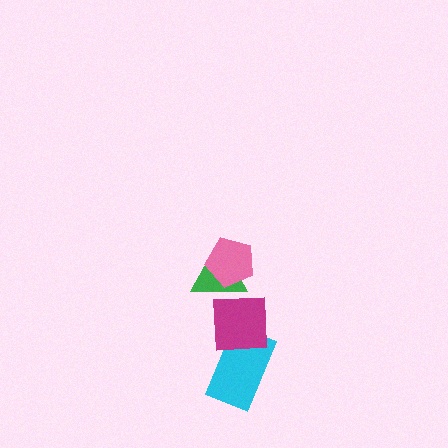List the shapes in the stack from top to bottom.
From top to bottom: the pink pentagon, the green triangle, the magenta square, the cyan rectangle.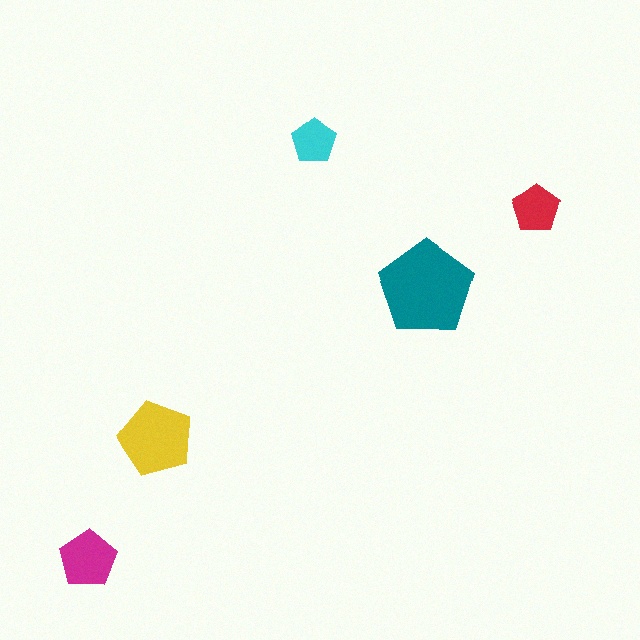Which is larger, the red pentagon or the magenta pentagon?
The magenta one.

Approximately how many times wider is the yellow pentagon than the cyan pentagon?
About 1.5 times wider.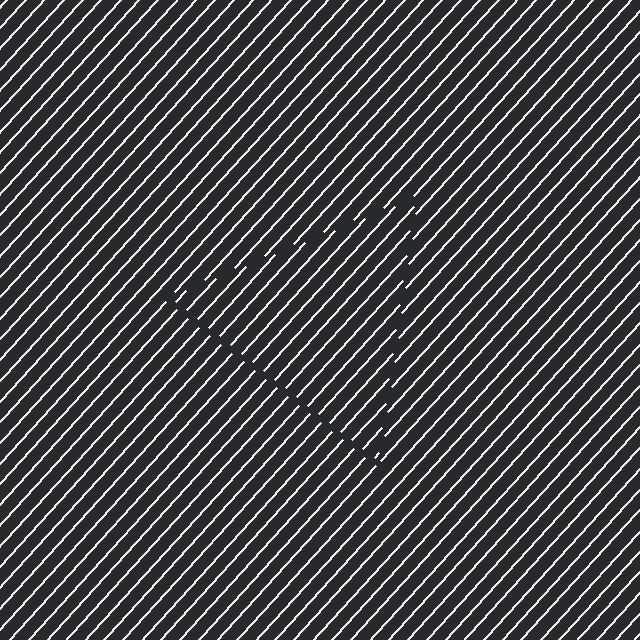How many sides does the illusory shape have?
3 sides — the line-ends trace a triangle.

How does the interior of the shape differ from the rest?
The interior of the shape contains the same grating, shifted by half a period — the contour is defined by the phase discontinuity where line-ends from the inner and outer gratings abut.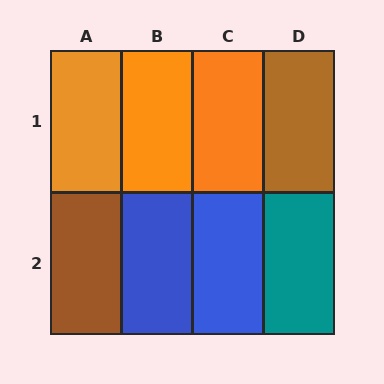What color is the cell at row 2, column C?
Blue.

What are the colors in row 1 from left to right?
Orange, orange, orange, brown.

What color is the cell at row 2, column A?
Brown.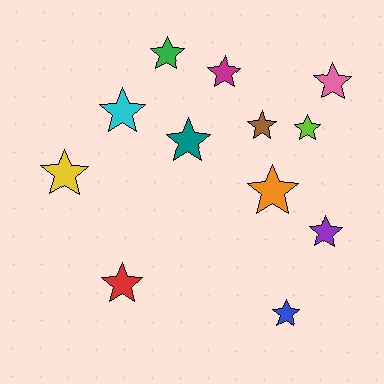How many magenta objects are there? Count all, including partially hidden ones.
There is 1 magenta object.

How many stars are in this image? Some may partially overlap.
There are 12 stars.